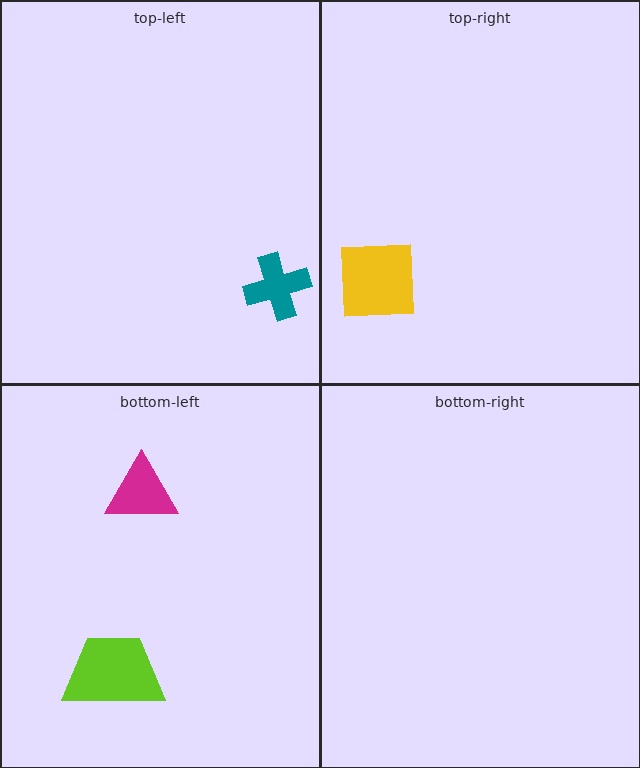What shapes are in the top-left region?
The teal cross.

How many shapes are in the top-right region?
1.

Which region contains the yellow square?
The top-right region.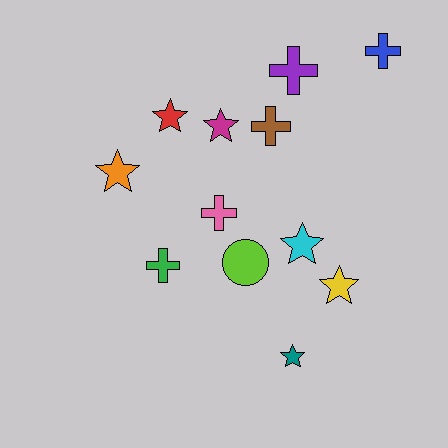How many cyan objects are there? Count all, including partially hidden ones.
There is 1 cyan object.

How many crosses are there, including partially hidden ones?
There are 5 crosses.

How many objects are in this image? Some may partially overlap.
There are 12 objects.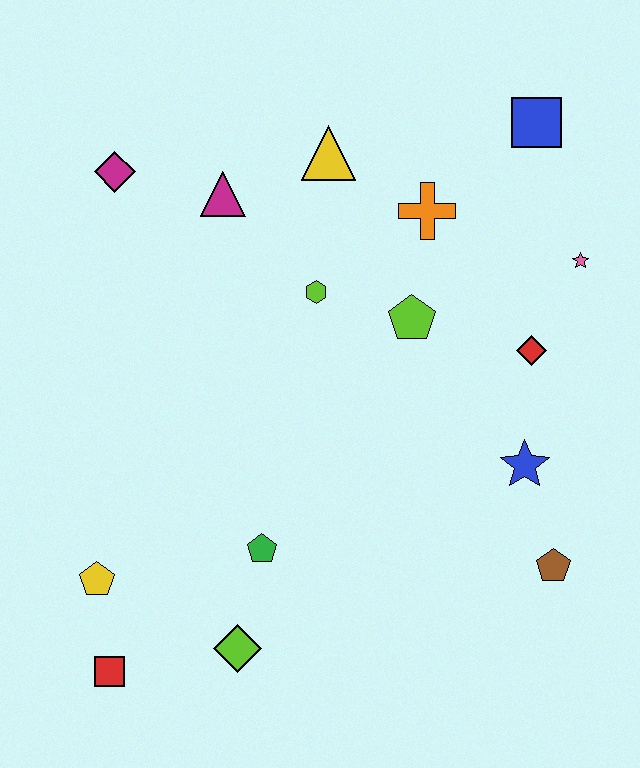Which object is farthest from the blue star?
The magenta diamond is farthest from the blue star.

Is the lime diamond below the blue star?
Yes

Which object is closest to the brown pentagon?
The blue star is closest to the brown pentagon.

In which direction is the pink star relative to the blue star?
The pink star is above the blue star.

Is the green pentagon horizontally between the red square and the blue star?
Yes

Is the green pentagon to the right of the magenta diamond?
Yes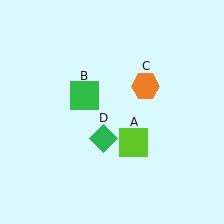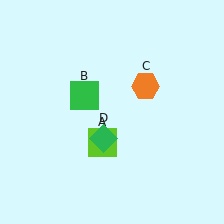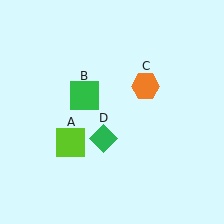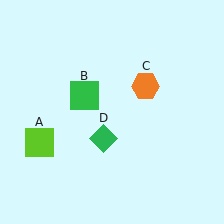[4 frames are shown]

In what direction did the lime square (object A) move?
The lime square (object A) moved left.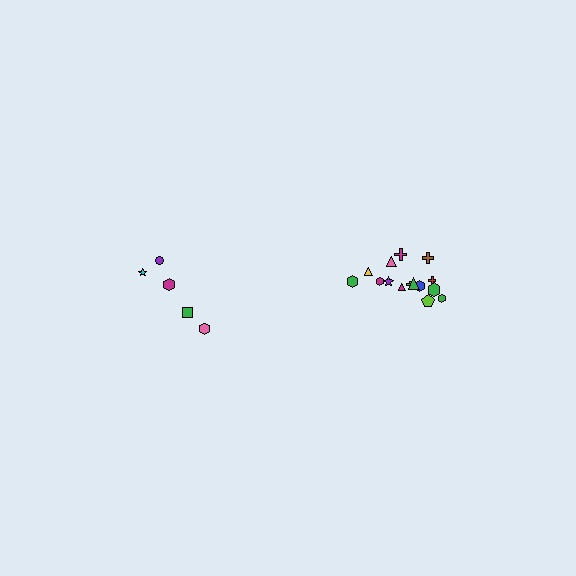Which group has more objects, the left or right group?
The right group.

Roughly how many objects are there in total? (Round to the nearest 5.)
Roughly 20 objects in total.